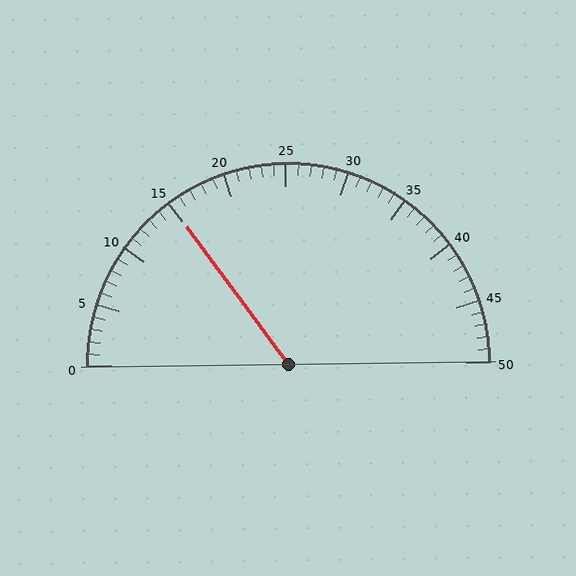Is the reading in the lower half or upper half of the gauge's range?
The reading is in the lower half of the range (0 to 50).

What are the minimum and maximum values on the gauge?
The gauge ranges from 0 to 50.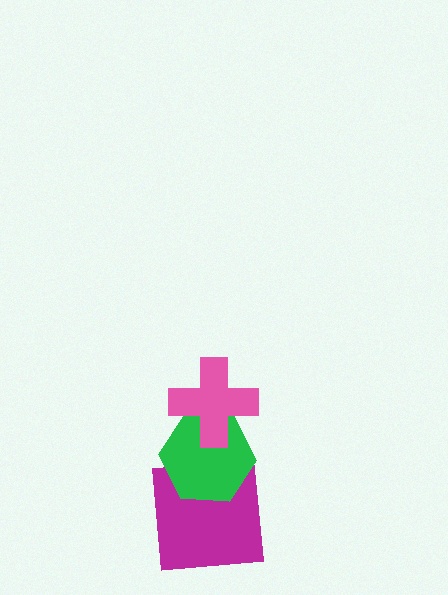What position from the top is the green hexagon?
The green hexagon is 2nd from the top.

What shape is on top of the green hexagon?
The pink cross is on top of the green hexagon.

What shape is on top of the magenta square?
The green hexagon is on top of the magenta square.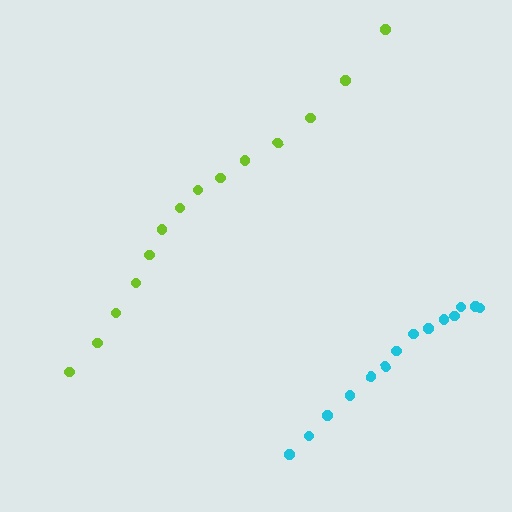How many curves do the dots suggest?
There are 2 distinct paths.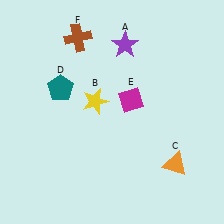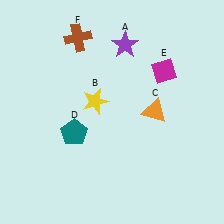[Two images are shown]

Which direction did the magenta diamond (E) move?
The magenta diamond (E) moved right.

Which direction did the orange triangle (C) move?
The orange triangle (C) moved up.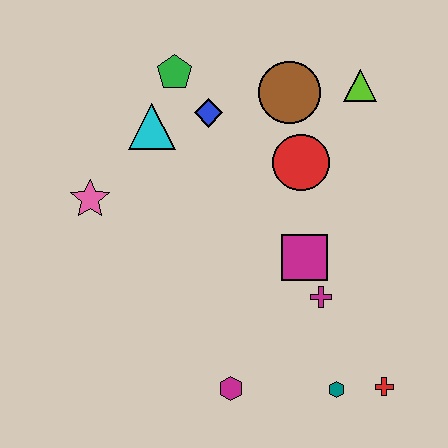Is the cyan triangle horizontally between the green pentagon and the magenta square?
No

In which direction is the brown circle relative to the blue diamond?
The brown circle is to the right of the blue diamond.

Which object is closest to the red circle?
The brown circle is closest to the red circle.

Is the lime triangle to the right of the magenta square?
Yes